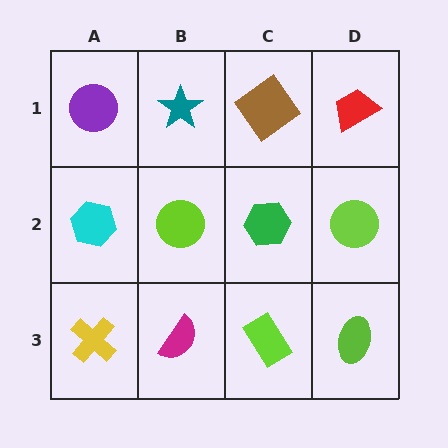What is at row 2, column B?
A lime circle.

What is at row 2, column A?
A cyan hexagon.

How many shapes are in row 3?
4 shapes.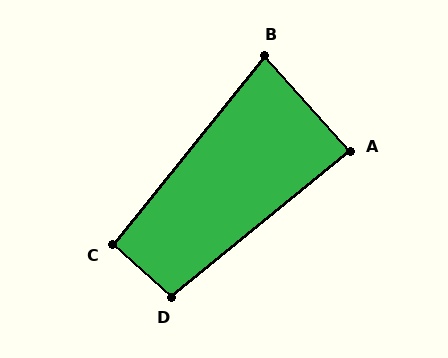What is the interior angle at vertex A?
Approximately 87 degrees (approximately right).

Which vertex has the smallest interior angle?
B, at approximately 81 degrees.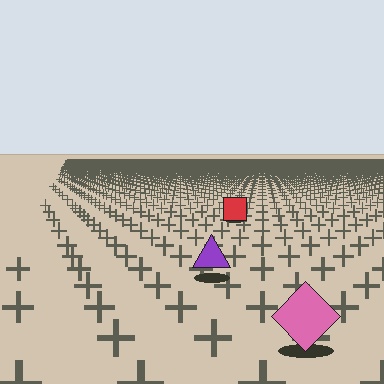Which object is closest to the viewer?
The pink diamond is closest. The texture marks near it are larger and more spread out.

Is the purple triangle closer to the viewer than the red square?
Yes. The purple triangle is closer — you can tell from the texture gradient: the ground texture is coarser near it.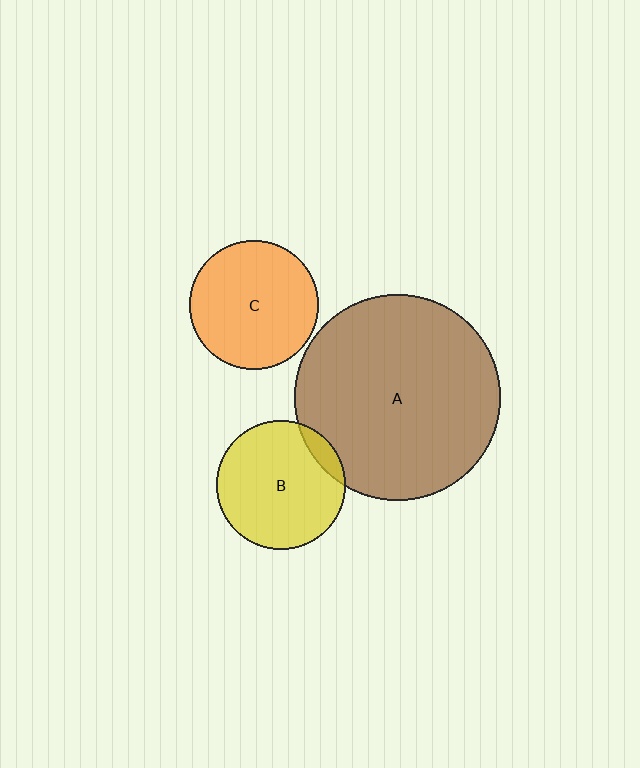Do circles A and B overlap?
Yes.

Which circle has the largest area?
Circle A (brown).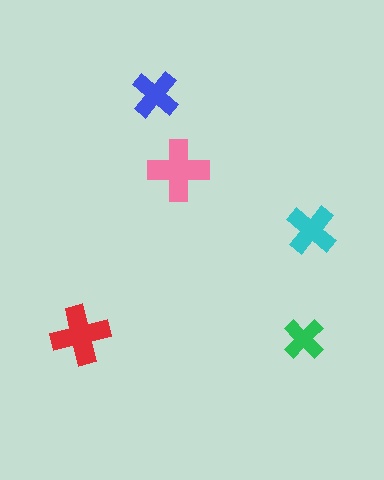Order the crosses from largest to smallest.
the pink one, the red one, the cyan one, the blue one, the green one.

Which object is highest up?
The blue cross is topmost.